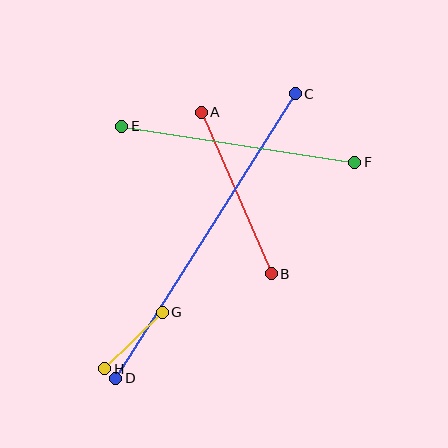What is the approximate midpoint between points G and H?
The midpoint is at approximately (134, 341) pixels.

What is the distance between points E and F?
The distance is approximately 236 pixels.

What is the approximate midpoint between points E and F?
The midpoint is at approximately (238, 144) pixels.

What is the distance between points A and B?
The distance is approximately 176 pixels.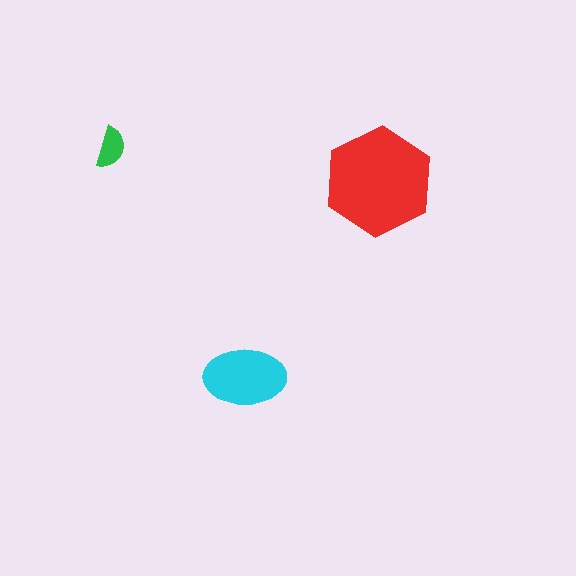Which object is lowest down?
The cyan ellipse is bottommost.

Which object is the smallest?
The green semicircle.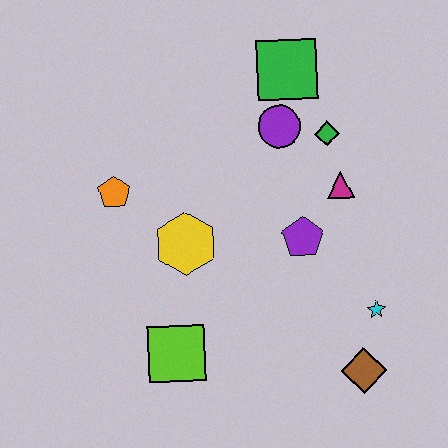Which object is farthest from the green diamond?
The lime square is farthest from the green diamond.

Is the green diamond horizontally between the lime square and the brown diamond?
Yes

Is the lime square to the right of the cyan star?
No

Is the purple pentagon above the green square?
No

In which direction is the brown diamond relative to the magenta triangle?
The brown diamond is below the magenta triangle.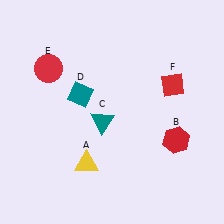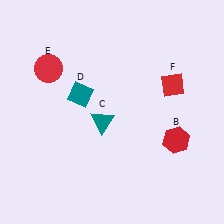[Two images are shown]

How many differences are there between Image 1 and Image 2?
There is 1 difference between the two images.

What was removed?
The yellow triangle (A) was removed in Image 2.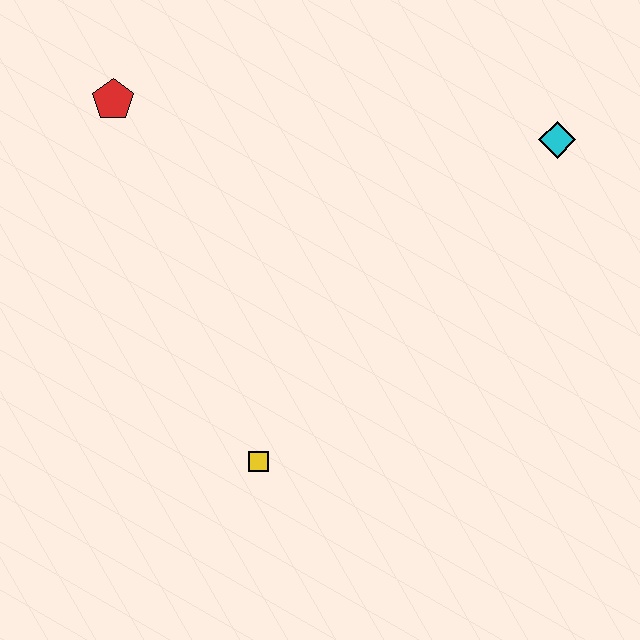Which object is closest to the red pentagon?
The yellow square is closest to the red pentagon.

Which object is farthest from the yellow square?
The cyan diamond is farthest from the yellow square.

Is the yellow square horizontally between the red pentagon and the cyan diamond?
Yes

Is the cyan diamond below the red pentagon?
Yes